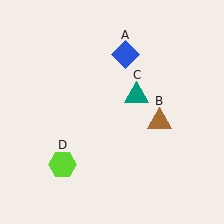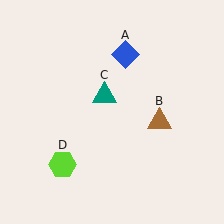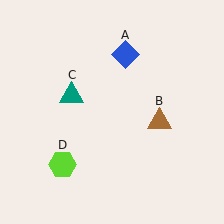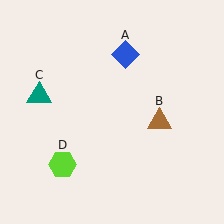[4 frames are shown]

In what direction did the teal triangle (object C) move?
The teal triangle (object C) moved left.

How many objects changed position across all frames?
1 object changed position: teal triangle (object C).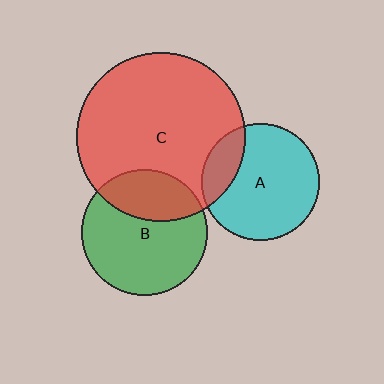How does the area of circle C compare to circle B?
Approximately 1.8 times.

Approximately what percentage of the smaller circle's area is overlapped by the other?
Approximately 20%.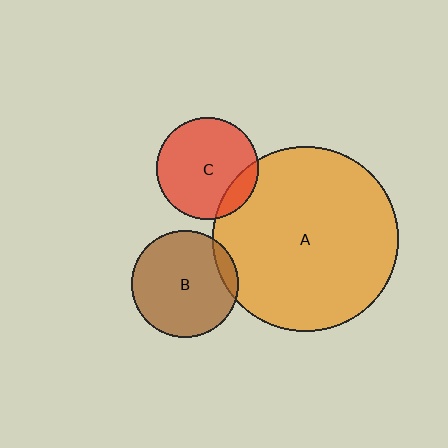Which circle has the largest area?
Circle A (orange).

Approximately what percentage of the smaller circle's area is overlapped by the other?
Approximately 15%.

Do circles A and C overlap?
Yes.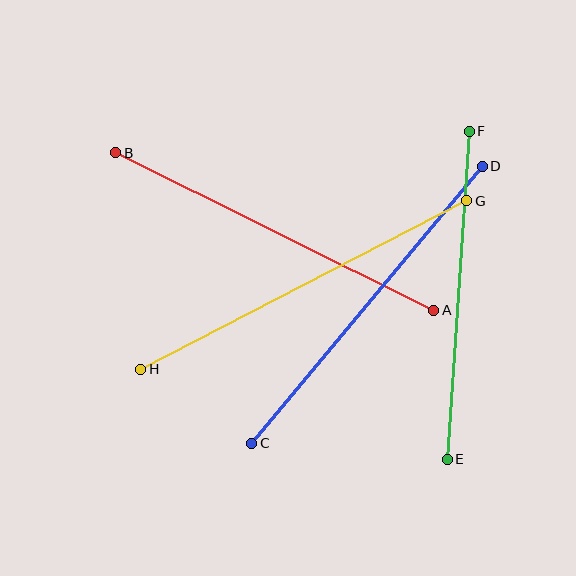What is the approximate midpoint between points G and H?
The midpoint is at approximately (304, 285) pixels.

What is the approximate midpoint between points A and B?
The midpoint is at approximately (275, 231) pixels.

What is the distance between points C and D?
The distance is approximately 360 pixels.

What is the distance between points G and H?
The distance is approximately 367 pixels.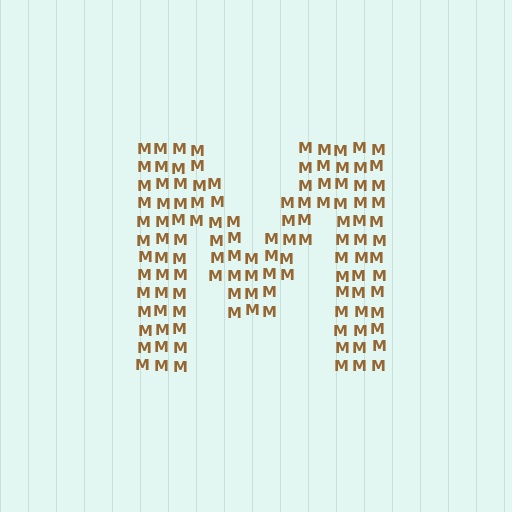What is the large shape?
The large shape is the letter M.